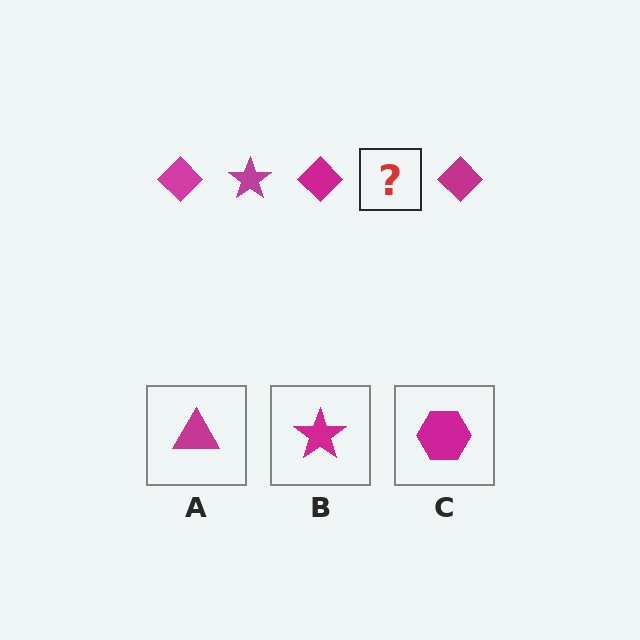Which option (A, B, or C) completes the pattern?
B.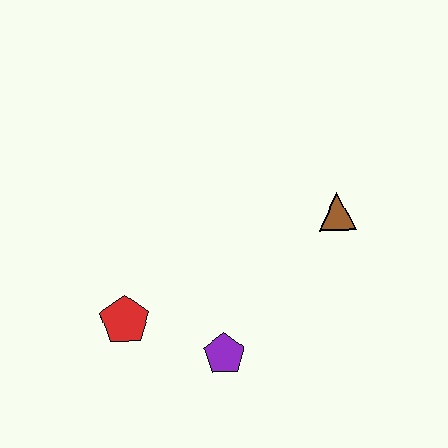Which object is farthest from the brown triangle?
The red pentagon is farthest from the brown triangle.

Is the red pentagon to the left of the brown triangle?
Yes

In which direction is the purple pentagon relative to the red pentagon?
The purple pentagon is to the right of the red pentagon.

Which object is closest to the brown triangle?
The purple pentagon is closest to the brown triangle.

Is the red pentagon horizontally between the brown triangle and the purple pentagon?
No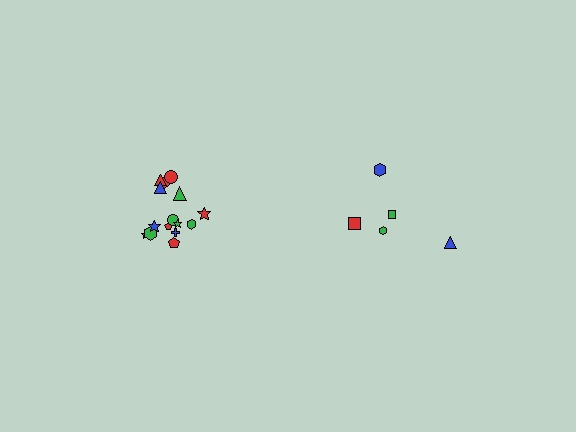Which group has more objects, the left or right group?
The left group.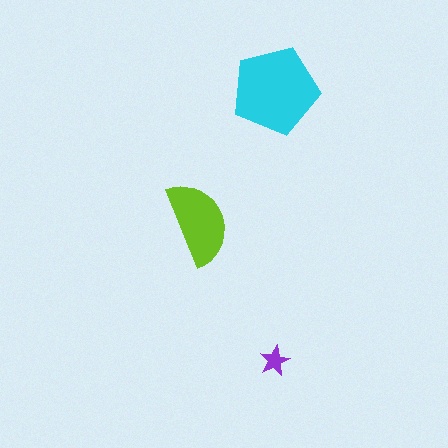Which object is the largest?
The cyan pentagon.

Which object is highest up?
The cyan pentagon is topmost.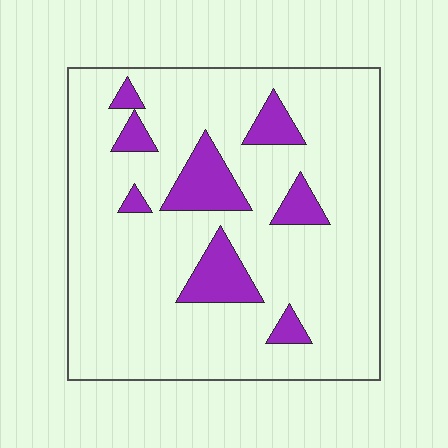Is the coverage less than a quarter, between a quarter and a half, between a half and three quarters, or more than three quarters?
Less than a quarter.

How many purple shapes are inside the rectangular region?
8.